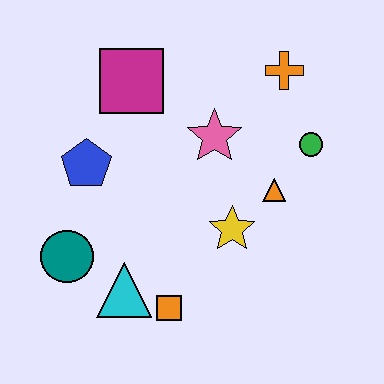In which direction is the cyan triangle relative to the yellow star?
The cyan triangle is to the left of the yellow star.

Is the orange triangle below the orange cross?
Yes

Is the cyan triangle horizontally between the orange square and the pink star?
No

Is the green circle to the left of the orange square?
No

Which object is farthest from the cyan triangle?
The orange cross is farthest from the cyan triangle.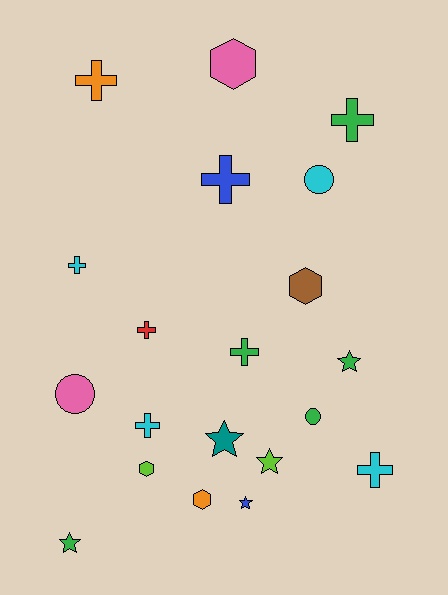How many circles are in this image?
There are 3 circles.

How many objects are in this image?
There are 20 objects.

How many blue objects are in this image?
There are 2 blue objects.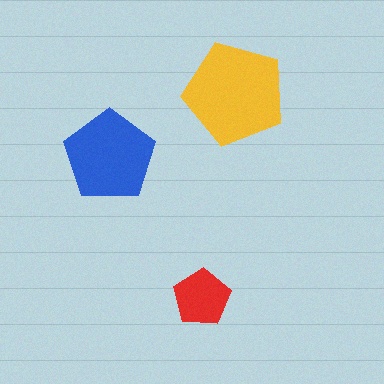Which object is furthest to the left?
The blue pentagon is leftmost.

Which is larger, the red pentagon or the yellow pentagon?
The yellow one.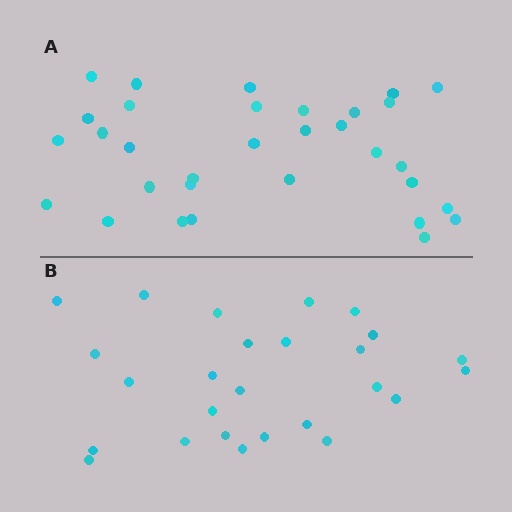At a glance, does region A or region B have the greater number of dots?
Region A (the top region) has more dots.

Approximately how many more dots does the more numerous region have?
Region A has about 6 more dots than region B.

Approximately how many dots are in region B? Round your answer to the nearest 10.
About 30 dots. (The exact count is 26, which rounds to 30.)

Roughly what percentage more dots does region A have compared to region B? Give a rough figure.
About 25% more.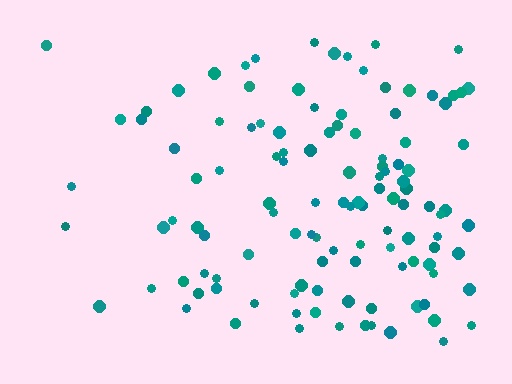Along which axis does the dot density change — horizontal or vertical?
Horizontal.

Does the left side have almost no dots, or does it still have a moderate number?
Still a moderate number, just noticeably fewer than the right.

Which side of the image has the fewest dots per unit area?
The left.